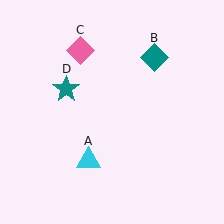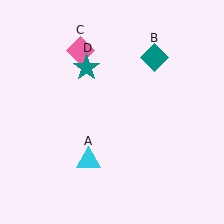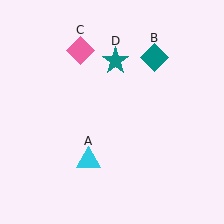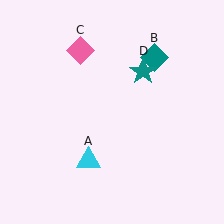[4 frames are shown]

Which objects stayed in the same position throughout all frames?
Cyan triangle (object A) and teal diamond (object B) and pink diamond (object C) remained stationary.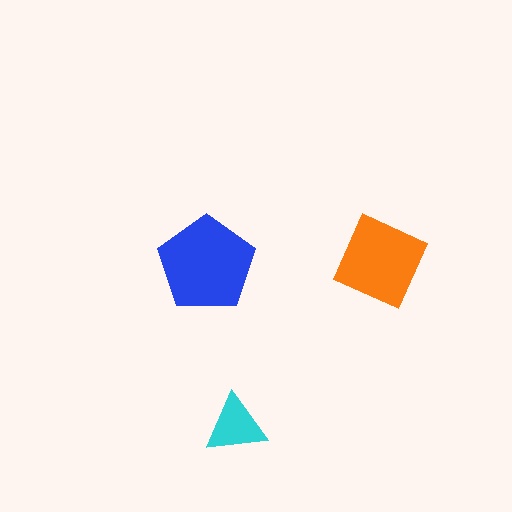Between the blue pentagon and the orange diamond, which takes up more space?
The blue pentagon.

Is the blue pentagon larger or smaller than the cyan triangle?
Larger.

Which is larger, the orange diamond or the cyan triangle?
The orange diamond.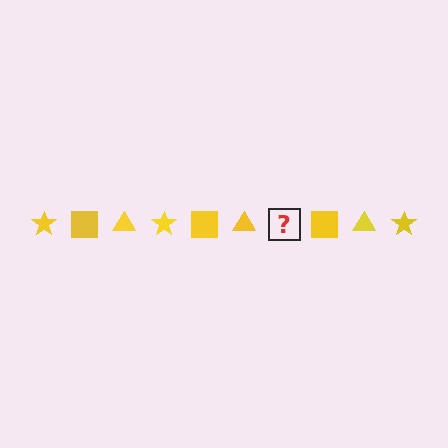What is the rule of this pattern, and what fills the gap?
The rule is that the pattern cycles through star, square, triangle shapes in yellow. The gap should be filled with a yellow star.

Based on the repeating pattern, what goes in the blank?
The blank should be a yellow star.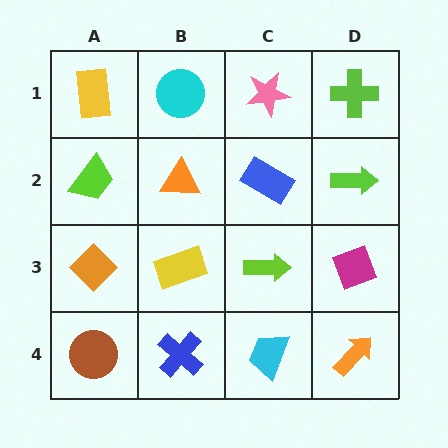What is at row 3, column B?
A yellow rectangle.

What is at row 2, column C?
A blue rectangle.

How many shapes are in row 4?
4 shapes.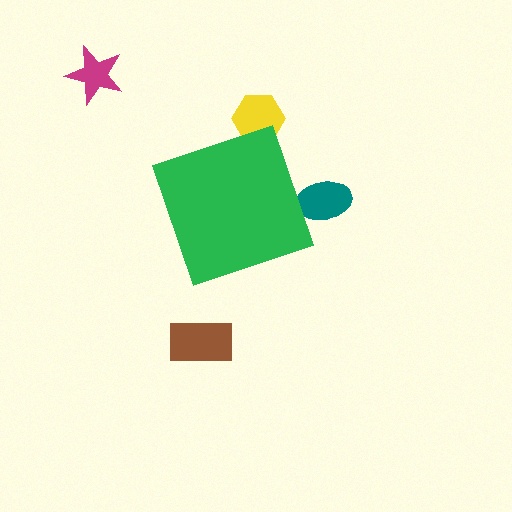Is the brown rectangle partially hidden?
No, the brown rectangle is fully visible.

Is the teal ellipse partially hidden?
Yes, the teal ellipse is partially hidden behind the green diamond.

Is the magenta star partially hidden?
No, the magenta star is fully visible.